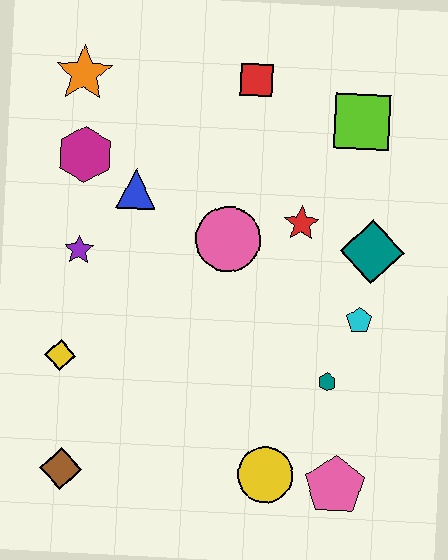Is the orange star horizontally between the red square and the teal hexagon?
No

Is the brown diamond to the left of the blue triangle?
Yes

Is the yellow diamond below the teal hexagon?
No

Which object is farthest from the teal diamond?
The brown diamond is farthest from the teal diamond.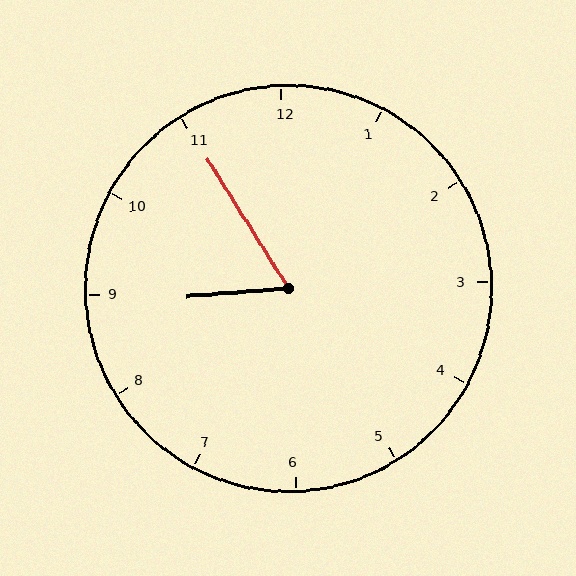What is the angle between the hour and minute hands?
Approximately 62 degrees.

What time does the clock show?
8:55.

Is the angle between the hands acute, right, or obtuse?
It is acute.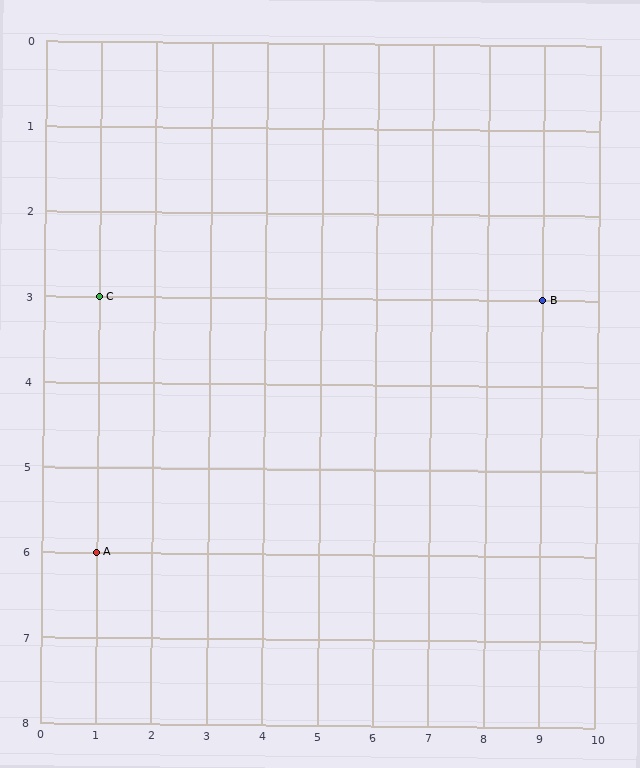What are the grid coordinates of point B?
Point B is at grid coordinates (9, 3).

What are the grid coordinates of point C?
Point C is at grid coordinates (1, 3).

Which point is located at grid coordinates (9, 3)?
Point B is at (9, 3).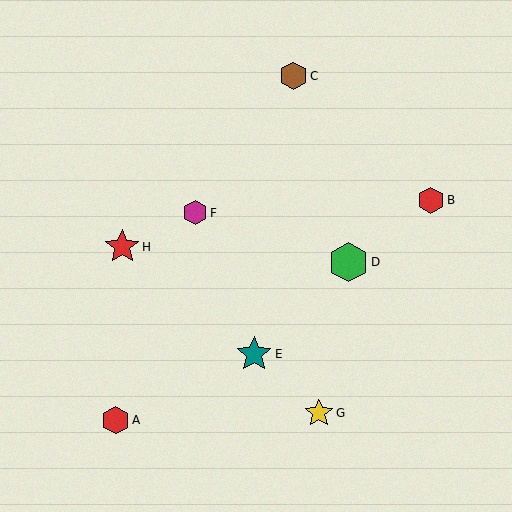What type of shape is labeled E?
Shape E is a teal star.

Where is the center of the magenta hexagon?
The center of the magenta hexagon is at (195, 213).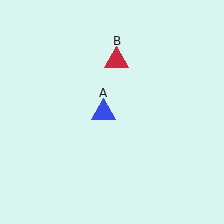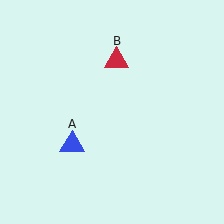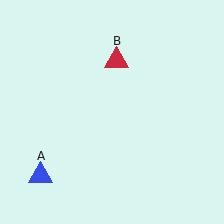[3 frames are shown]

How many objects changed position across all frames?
1 object changed position: blue triangle (object A).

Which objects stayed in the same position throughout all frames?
Red triangle (object B) remained stationary.